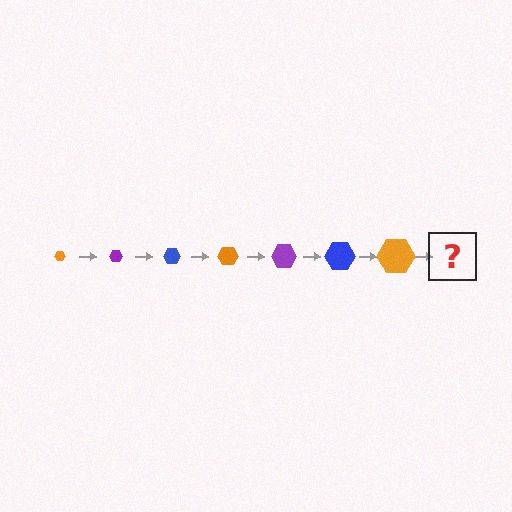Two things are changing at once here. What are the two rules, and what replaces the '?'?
The two rules are that the hexagon grows larger each step and the color cycles through orange, purple, and blue. The '?' should be a purple hexagon, larger than the previous one.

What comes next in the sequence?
The next element should be a purple hexagon, larger than the previous one.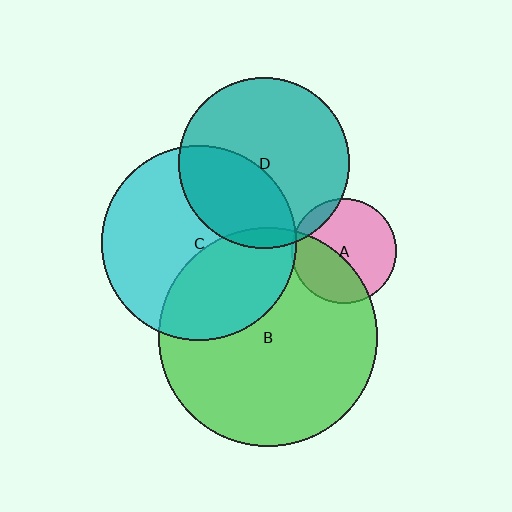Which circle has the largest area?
Circle B (green).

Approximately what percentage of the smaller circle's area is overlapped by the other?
Approximately 5%.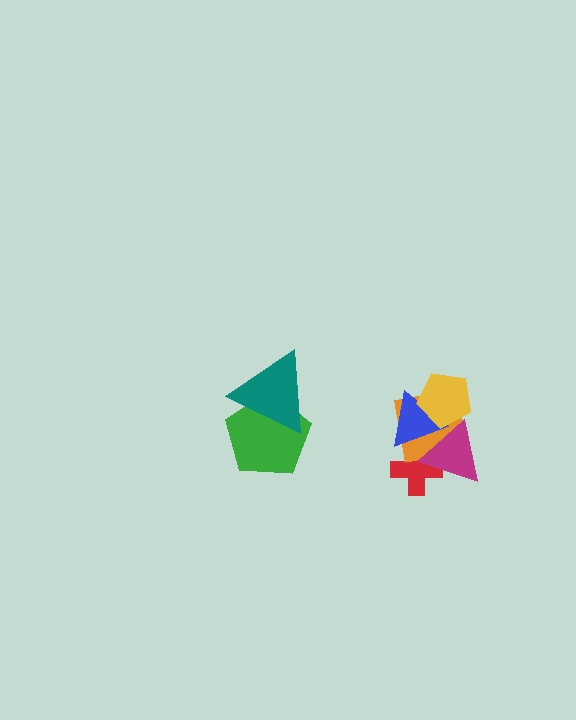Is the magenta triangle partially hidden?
Yes, it is partially covered by another shape.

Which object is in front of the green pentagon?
The teal triangle is in front of the green pentagon.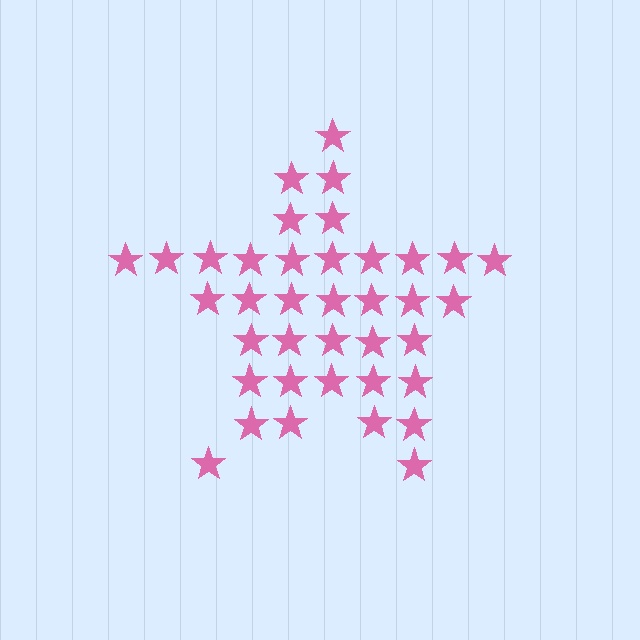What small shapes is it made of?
It is made of small stars.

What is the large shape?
The large shape is a star.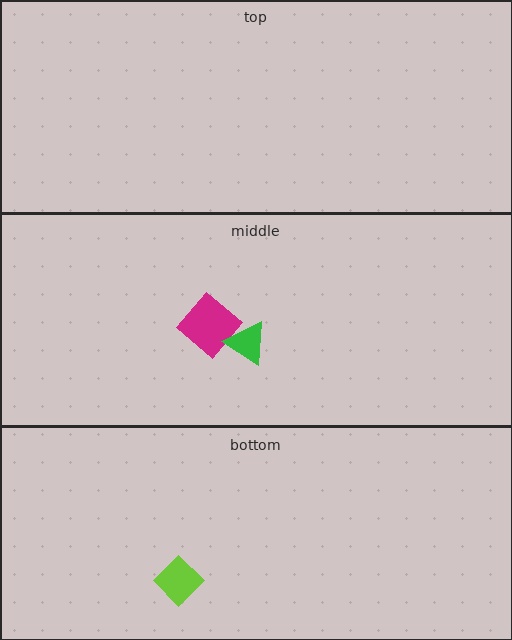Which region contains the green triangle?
The middle region.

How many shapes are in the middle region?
2.